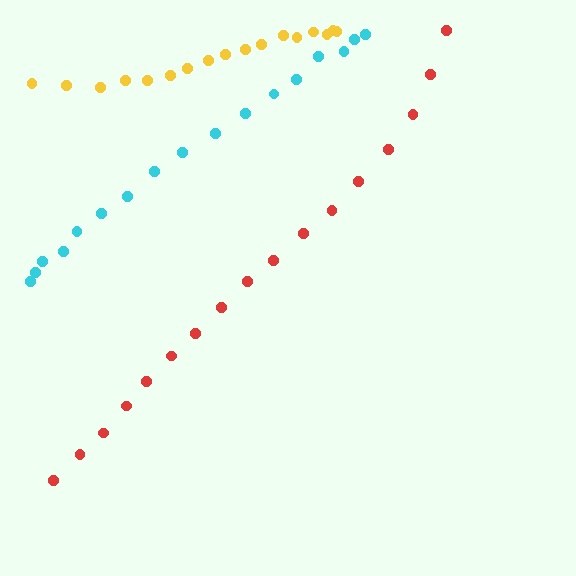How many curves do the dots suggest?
There are 3 distinct paths.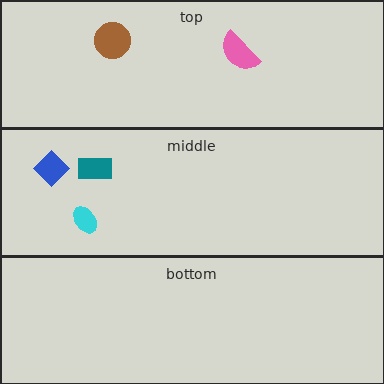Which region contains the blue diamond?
The middle region.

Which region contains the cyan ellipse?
The middle region.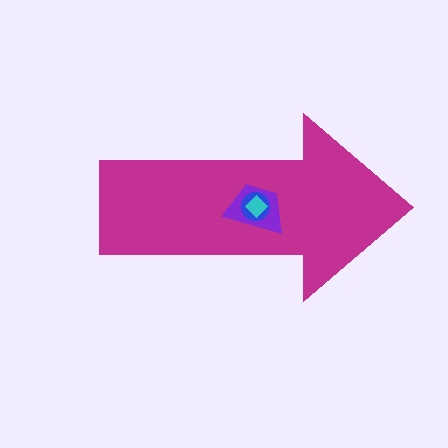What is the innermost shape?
The cyan diamond.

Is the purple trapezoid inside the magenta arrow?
Yes.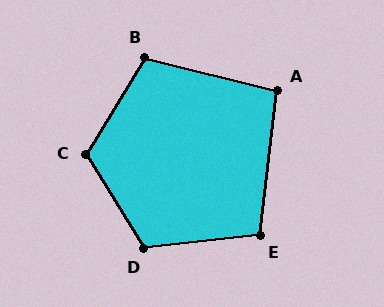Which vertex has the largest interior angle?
C, at approximately 117 degrees.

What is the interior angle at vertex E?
Approximately 103 degrees (obtuse).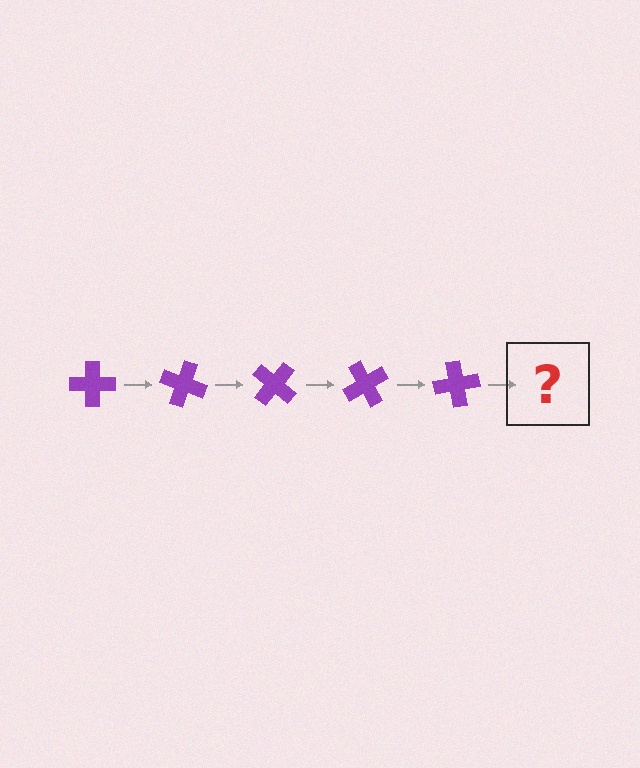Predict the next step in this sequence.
The next step is a purple cross rotated 100 degrees.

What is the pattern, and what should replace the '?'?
The pattern is that the cross rotates 20 degrees each step. The '?' should be a purple cross rotated 100 degrees.